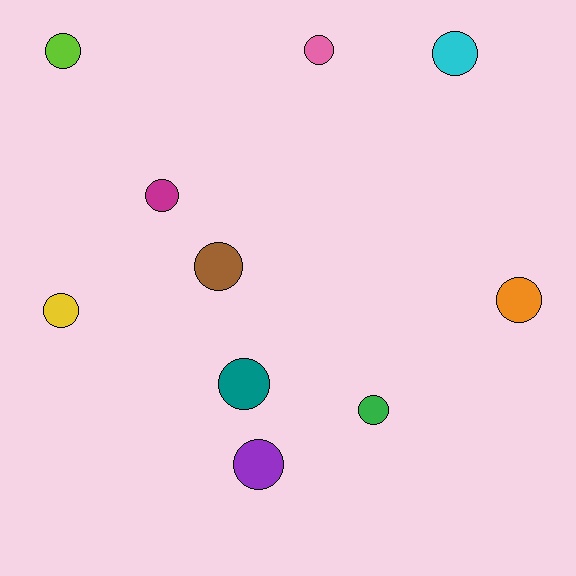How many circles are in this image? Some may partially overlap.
There are 10 circles.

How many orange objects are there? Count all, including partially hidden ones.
There is 1 orange object.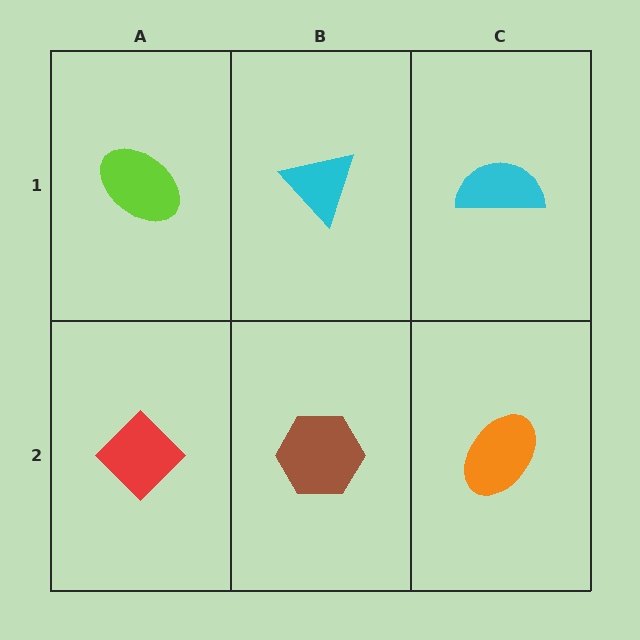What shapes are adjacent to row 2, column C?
A cyan semicircle (row 1, column C), a brown hexagon (row 2, column B).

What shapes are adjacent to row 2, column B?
A cyan triangle (row 1, column B), a red diamond (row 2, column A), an orange ellipse (row 2, column C).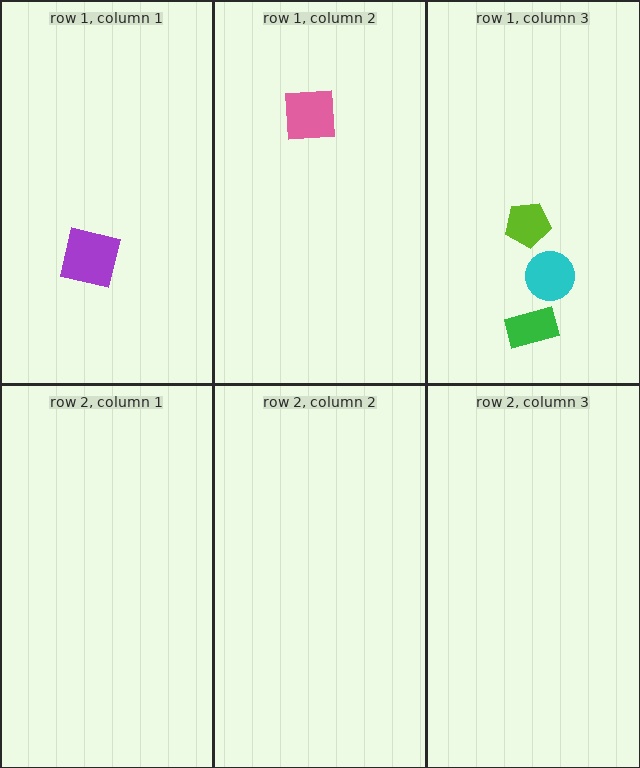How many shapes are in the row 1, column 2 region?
1.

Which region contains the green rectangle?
The row 1, column 3 region.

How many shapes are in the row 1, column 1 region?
1.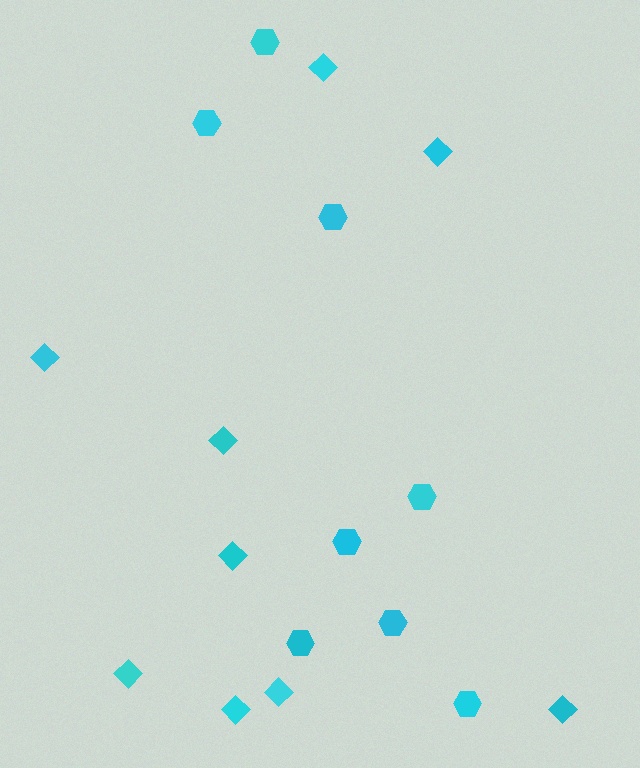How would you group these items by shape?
There are 2 groups: one group of hexagons (8) and one group of diamonds (9).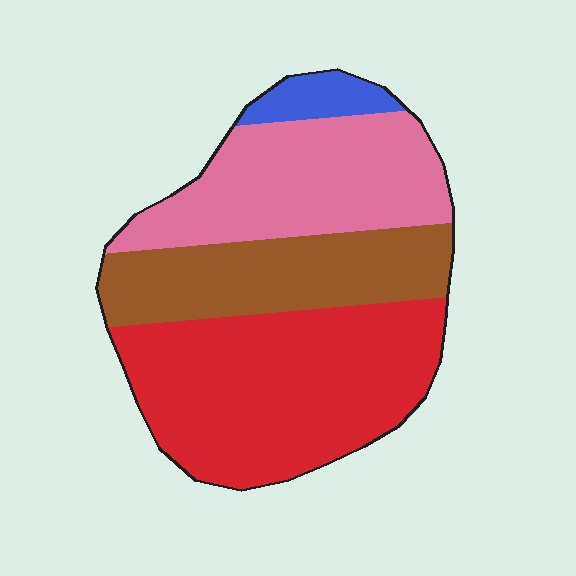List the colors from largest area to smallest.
From largest to smallest: red, pink, brown, blue.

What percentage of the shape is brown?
Brown takes up about one quarter (1/4) of the shape.